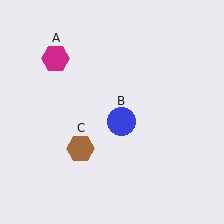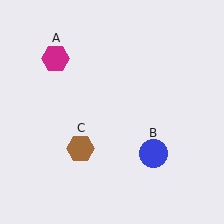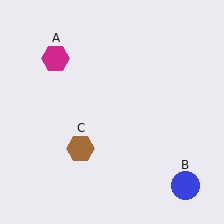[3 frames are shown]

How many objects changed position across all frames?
1 object changed position: blue circle (object B).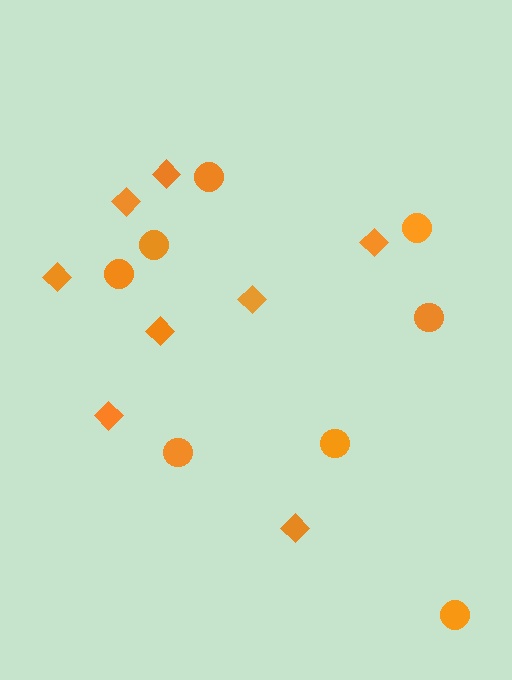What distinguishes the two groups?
There are 2 groups: one group of diamonds (8) and one group of circles (8).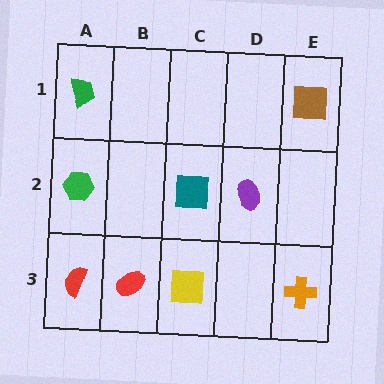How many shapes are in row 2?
3 shapes.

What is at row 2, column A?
A green hexagon.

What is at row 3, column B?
A red ellipse.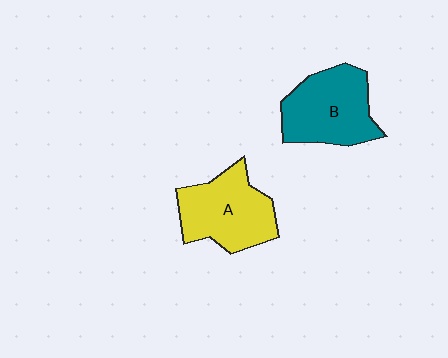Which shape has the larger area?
Shape B (teal).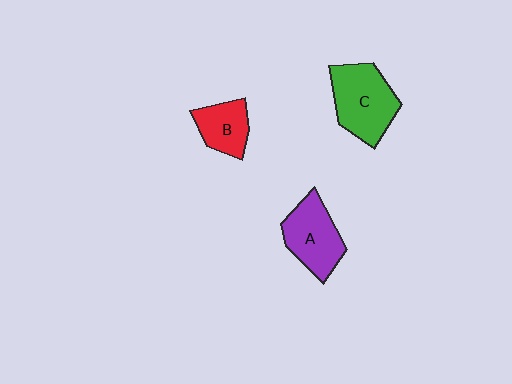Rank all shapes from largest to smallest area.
From largest to smallest: C (green), A (purple), B (red).